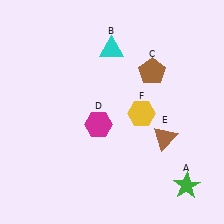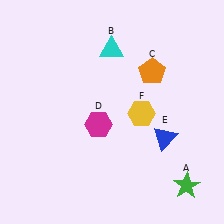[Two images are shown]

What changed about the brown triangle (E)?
In Image 1, E is brown. In Image 2, it changed to blue.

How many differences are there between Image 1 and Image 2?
There are 2 differences between the two images.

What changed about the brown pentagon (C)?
In Image 1, C is brown. In Image 2, it changed to orange.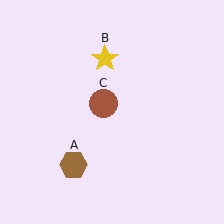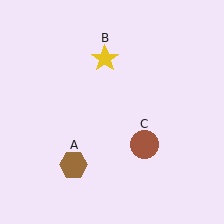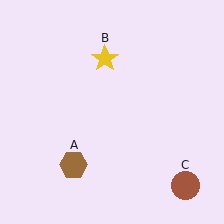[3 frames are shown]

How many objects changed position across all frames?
1 object changed position: brown circle (object C).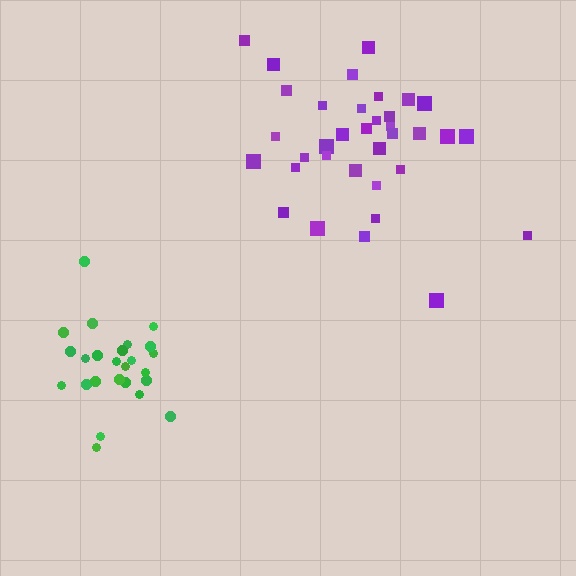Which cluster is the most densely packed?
Green.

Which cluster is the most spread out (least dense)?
Purple.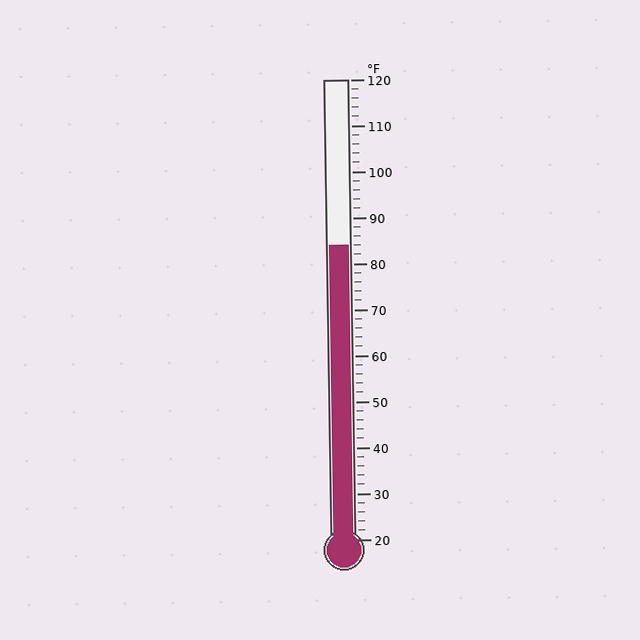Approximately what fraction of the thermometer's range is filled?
The thermometer is filled to approximately 65% of its range.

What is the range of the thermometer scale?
The thermometer scale ranges from 20°F to 120°F.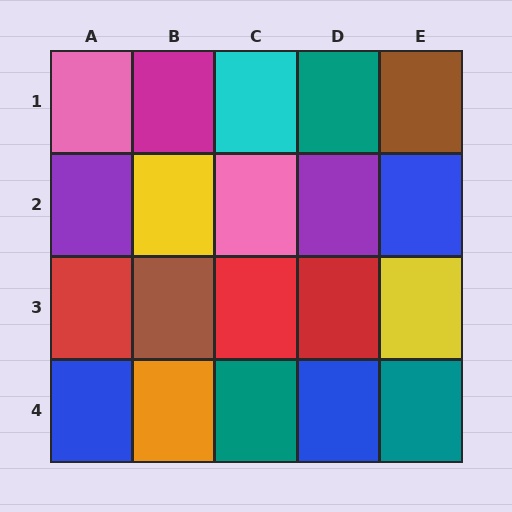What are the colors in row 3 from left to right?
Red, brown, red, red, yellow.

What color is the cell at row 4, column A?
Blue.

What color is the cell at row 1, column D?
Teal.